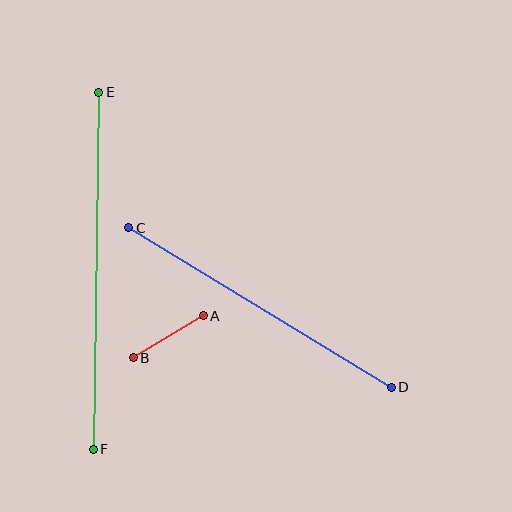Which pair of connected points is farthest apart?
Points E and F are farthest apart.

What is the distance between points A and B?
The distance is approximately 82 pixels.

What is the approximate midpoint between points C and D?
The midpoint is at approximately (260, 308) pixels.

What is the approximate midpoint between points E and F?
The midpoint is at approximately (96, 271) pixels.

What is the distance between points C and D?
The distance is approximately 307 pixels.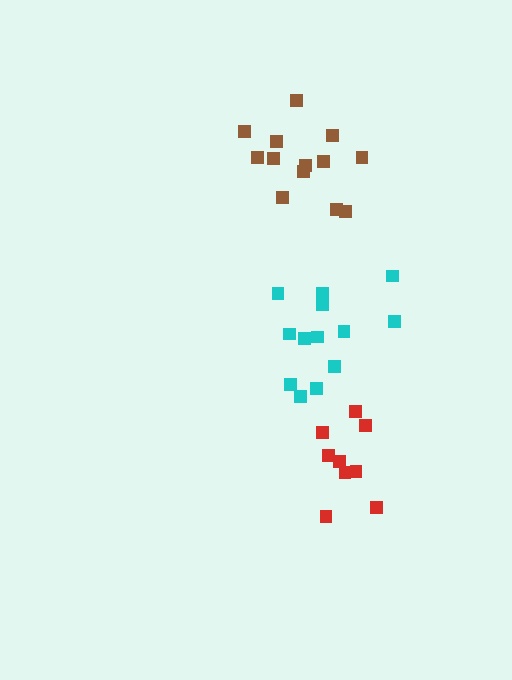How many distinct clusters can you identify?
There are 3 distinct clusters.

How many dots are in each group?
Group 1: 13 dots, Group 2: 13 dots, Group 3: 9 dots (35 total).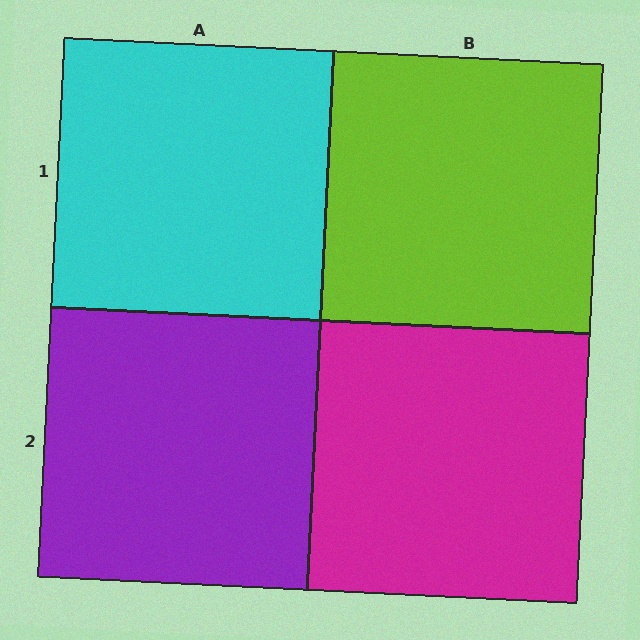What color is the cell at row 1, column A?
Cyan.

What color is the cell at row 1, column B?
Lime.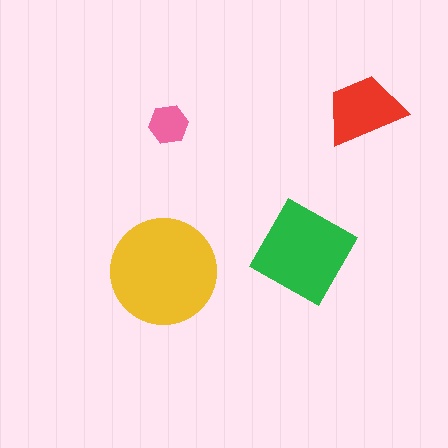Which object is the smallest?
The pink hexagon.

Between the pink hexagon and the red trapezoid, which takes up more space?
The red trapezoid.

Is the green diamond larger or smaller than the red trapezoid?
Larger.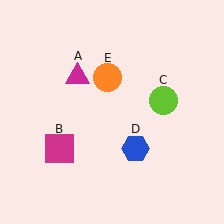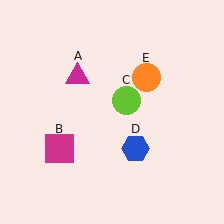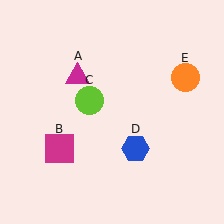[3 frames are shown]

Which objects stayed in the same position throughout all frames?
Magenta triangle (object A) and magenta square (object B) and blue hexagon (object D) remained stationary.